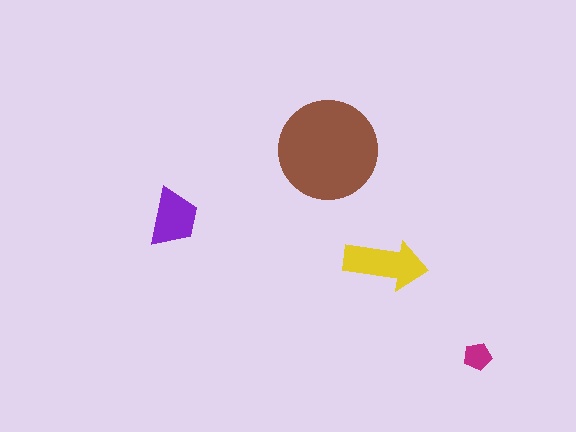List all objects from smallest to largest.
The magenta pentagon, the purple trapezoid, the yellow arrow, the brown circle.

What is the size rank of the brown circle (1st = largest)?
1st.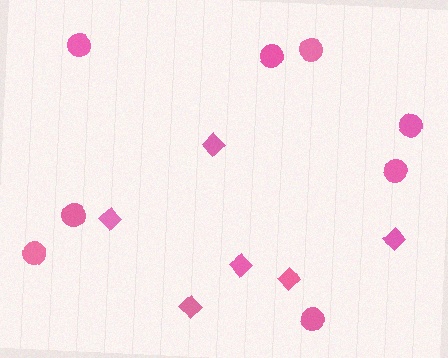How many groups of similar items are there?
There are 2 groups: one group of circles (8) and one group of diamonds (6).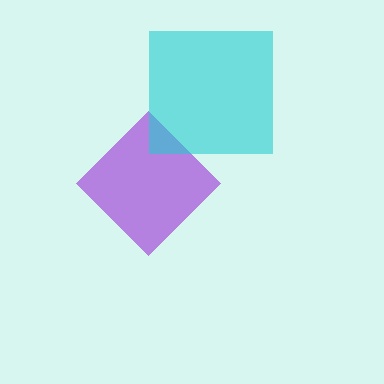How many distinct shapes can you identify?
There are 2 distinct shapes: a purple diamond, a cyan square.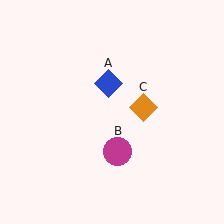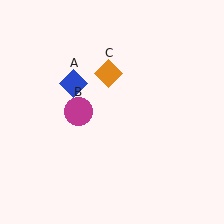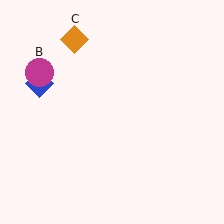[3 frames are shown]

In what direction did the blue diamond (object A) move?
The blue diamond (object A) moved left.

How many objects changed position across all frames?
3 objects changed position: blue diamond (object A), magenta circle (object B), orange diamond (object C).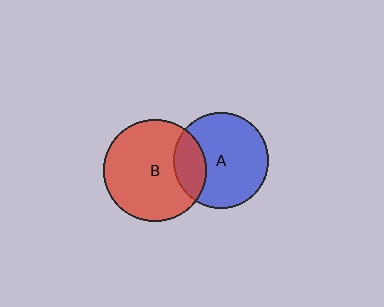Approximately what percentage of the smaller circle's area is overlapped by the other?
Approximately 25%.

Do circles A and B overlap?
Yes.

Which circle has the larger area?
Circle B (red).